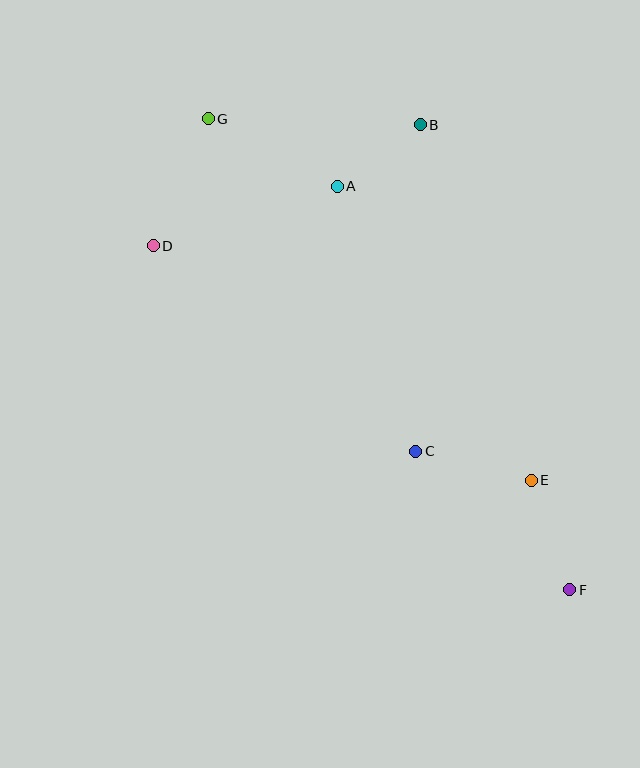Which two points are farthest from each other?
Points F and G are farthest from each other.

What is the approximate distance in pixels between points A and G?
The distance between A and G is approximately 146 pixels.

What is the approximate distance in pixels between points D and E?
The distance between D and E is approximately 445 pixels.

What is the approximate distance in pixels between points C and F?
The distance between C and F is approximately 207 pixels.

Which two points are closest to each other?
Points A and B are closest to each other.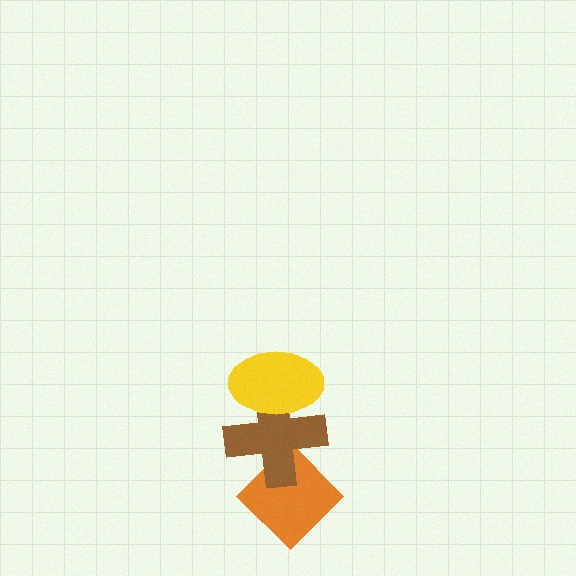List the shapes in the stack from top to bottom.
From top to bottom: the yellow ellipse, the brown cross, the orange diamond.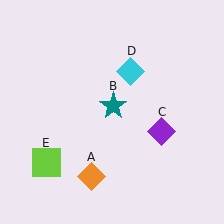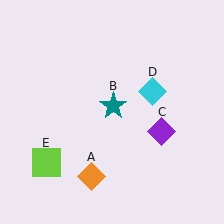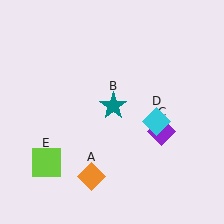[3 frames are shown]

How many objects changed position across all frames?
1 object changed position: cyan diamond (object D).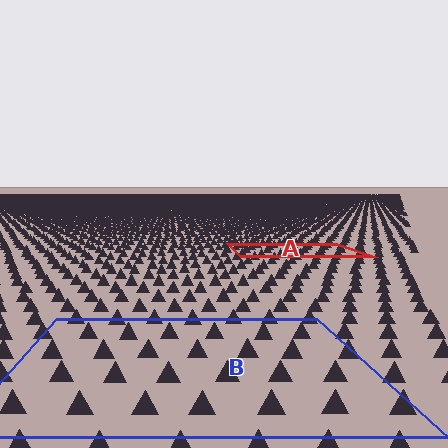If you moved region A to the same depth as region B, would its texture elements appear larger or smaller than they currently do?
They would appear larger. At a closer depth, the same texture elements are projected at a bigger on-screen size.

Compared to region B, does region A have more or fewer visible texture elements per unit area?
Region A has more texture elements per unit area — they are packed more densely because it is farther away.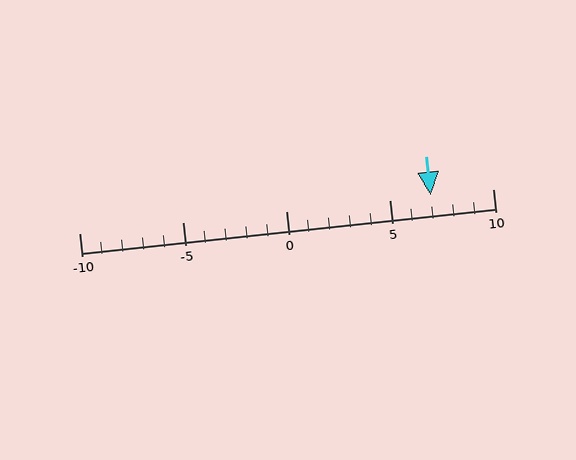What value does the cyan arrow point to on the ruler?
The cyan arrow points to approximately 7.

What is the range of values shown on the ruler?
The ruler shows values from -10 to 10.